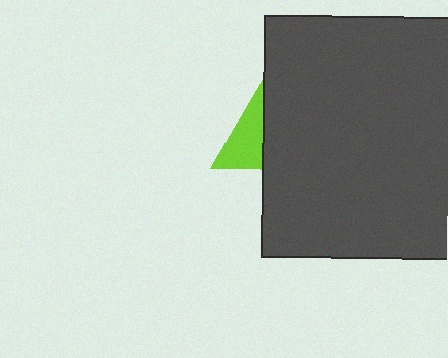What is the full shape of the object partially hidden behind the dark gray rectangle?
The partially hidden object is a lime triangle.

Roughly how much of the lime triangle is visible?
A small part of it is visible (roughly 32%).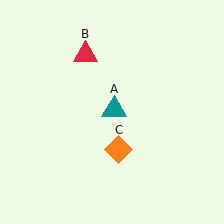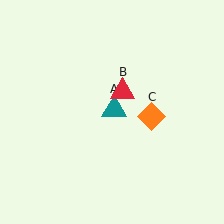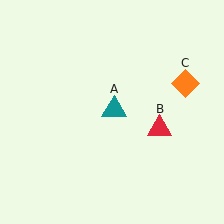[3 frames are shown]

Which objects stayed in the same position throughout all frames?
Teal triangle (object A) remained stationary.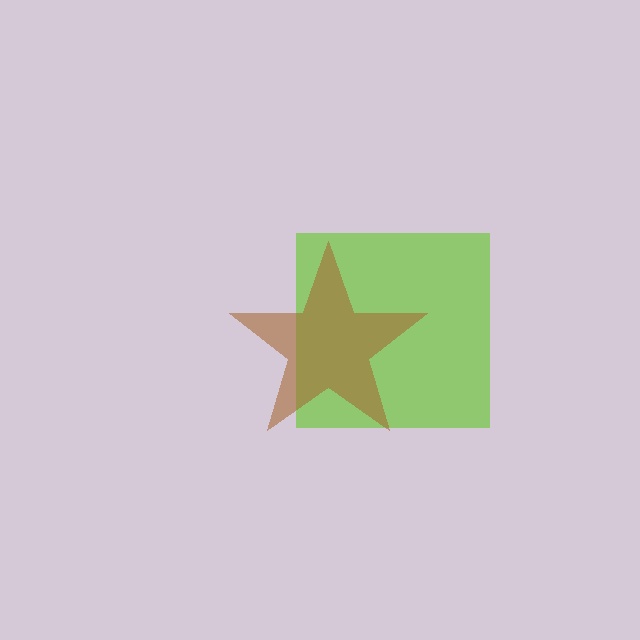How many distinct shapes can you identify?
There are 2 distinct shapes: a lime square, a brown star.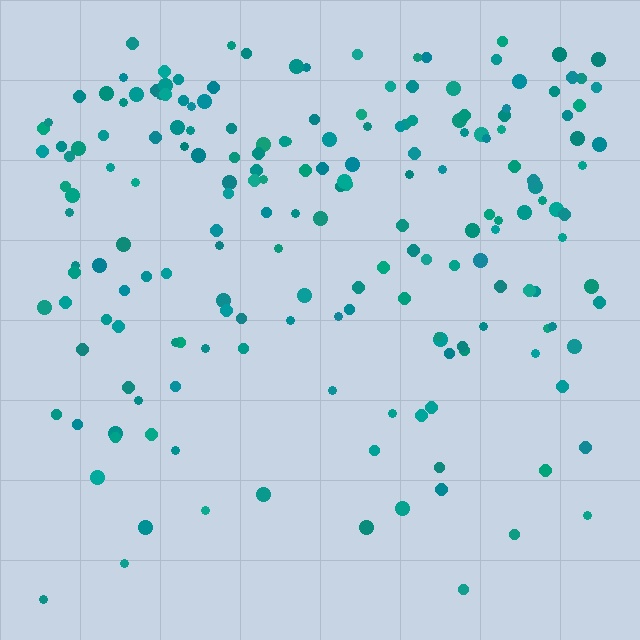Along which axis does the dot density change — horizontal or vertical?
Vertical.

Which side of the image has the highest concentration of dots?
The top.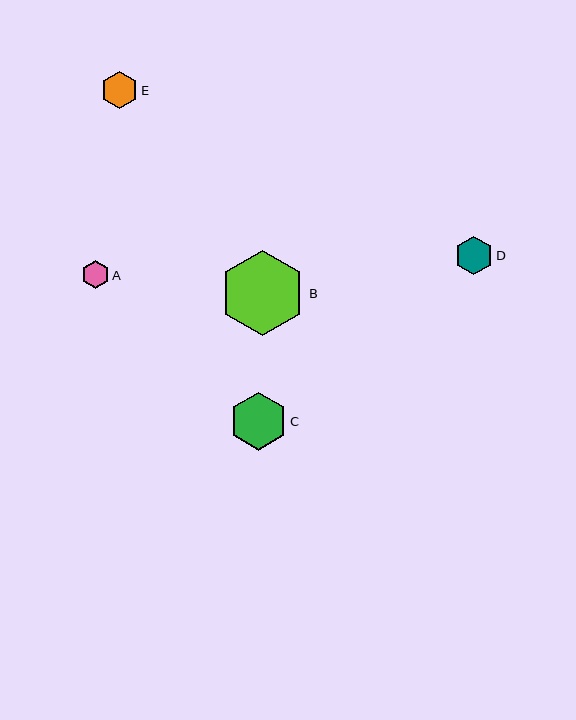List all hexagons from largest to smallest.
From largest to smallest: B, C, D, E, A.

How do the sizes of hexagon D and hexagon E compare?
Hexagon D and hexagon E are approximately the same size.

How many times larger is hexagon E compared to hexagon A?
Hexagon E is approximately 1.4 times the size of hexagon A.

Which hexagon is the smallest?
Hexagon A is the smallest with a size of approximately 28 pixels.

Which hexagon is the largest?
Hexagon B is the largest with a size of approximately 85 pixels.